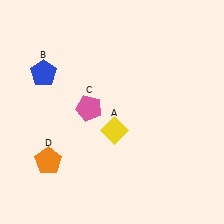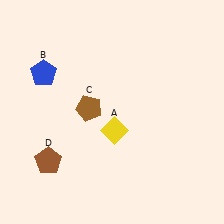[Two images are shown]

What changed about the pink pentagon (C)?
In Image 1, C is pink. In Image 2, it changed to brown.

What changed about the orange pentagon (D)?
In Image 1, D is orange. In Image 2, it changed to brown.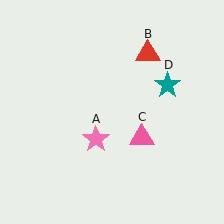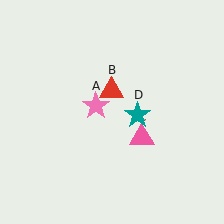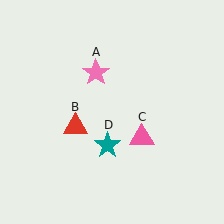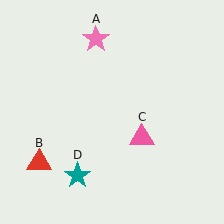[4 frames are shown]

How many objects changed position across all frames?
3 objects changed position: pink star (object A), red triangle (object B), teal star (object D).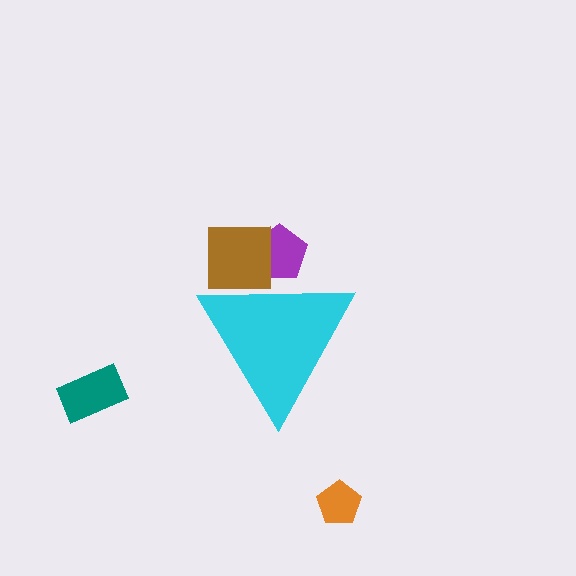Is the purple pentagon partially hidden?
Yes, the purple pentagon is partially hidden behind the cyan triangle.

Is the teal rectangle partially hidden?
No, the teal rectangle is fully visible.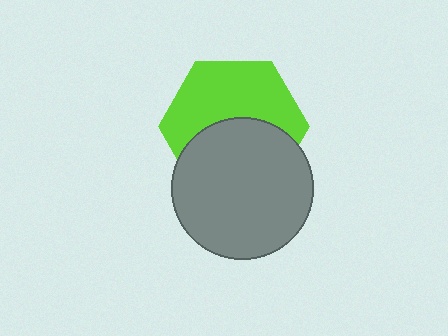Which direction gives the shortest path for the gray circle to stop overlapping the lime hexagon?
Moving down gives the shortest separation.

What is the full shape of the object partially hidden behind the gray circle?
The partially hidden object is a lime hexagon.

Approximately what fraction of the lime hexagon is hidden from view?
Roughly 46% of the lime hexagon is hidden behind the gray circle.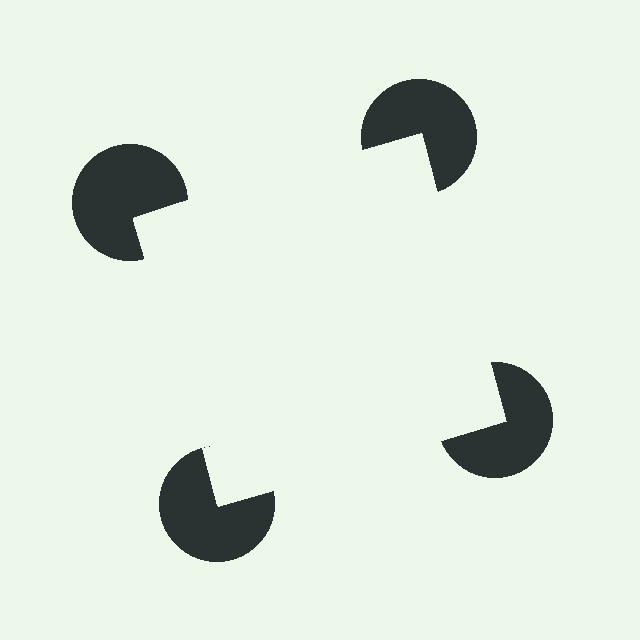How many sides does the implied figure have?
4 sides.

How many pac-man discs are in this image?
There are 4 — one at each vertex of the illusory square.